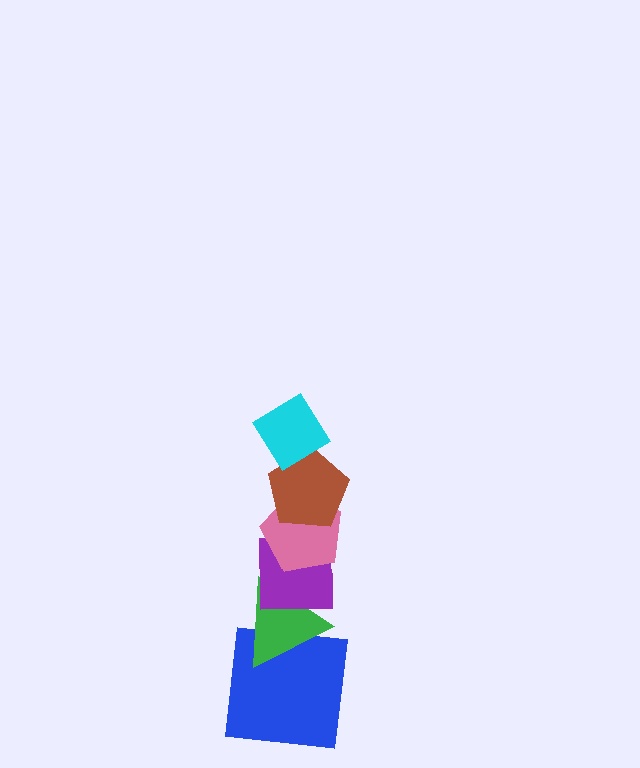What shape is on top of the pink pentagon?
The brown pentagon is on top of the pink pentagon.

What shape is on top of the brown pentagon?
The cyan diamond is on top of the brown pentagon.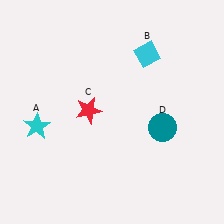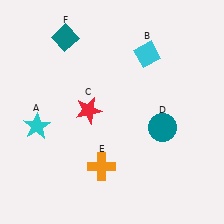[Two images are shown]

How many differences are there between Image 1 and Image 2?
There are 2 differences between the two images.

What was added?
An orange cross (E), a teal diamond (F) were added in Image 2.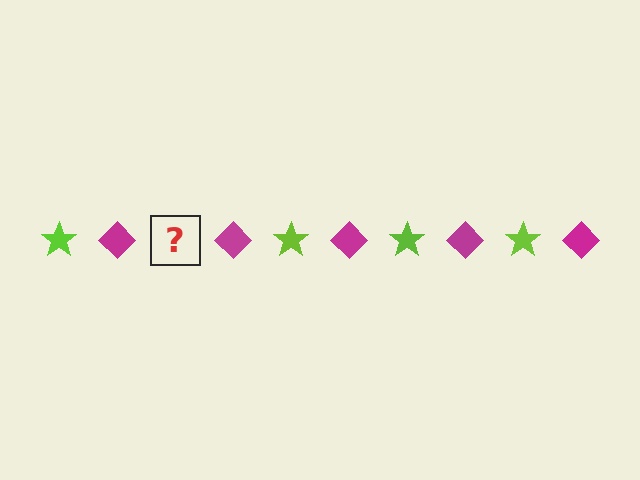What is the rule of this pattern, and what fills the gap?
The rule is that the pattern alternates between lime star and magenta diamond. The gap should be filled with a lime star.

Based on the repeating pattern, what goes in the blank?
The blank should be a lime star.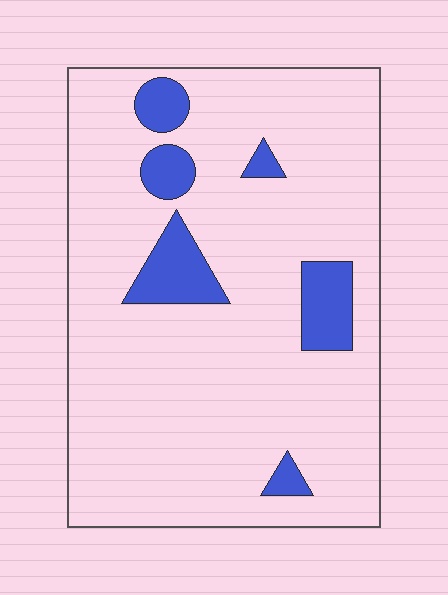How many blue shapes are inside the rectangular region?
6.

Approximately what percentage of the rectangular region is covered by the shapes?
Approximately 10%.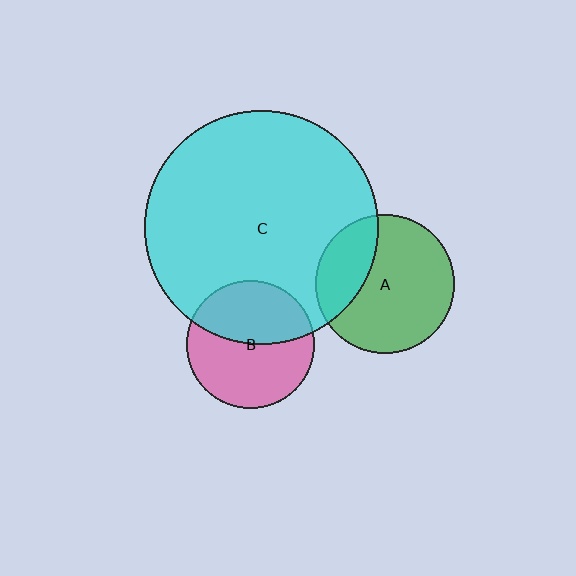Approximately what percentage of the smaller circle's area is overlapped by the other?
Approximately 30%.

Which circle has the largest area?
Circle C (cyan).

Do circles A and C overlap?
Yes.